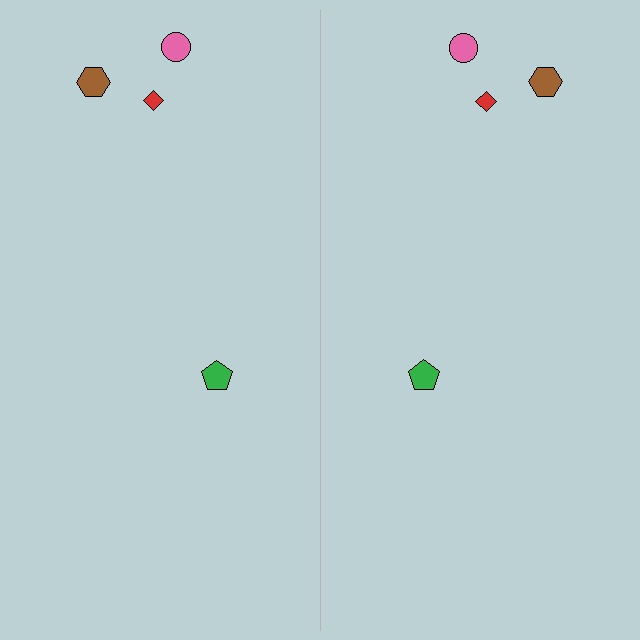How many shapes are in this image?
There are 8 shapes in this image.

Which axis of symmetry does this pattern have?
The pattern has a vertical axis of symmetry running through the center of the image.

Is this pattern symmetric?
Yes, this pattern has bilateral (reflection) symmetry.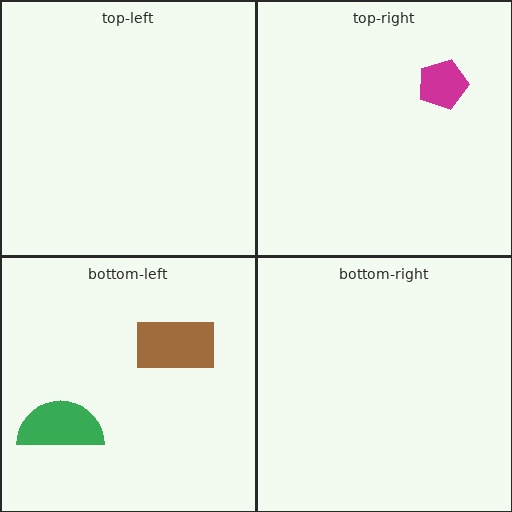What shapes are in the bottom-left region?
The green semicircle, the brown rectangle.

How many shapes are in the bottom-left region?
2.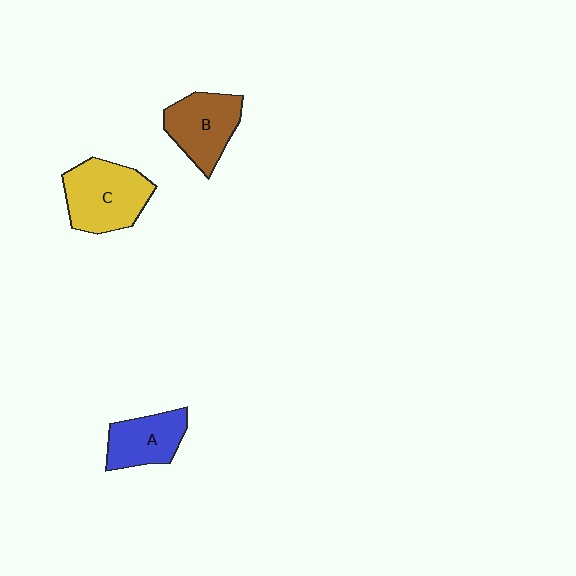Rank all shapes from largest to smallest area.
From largest to smallest: C (yellow), B (brown), A (blue).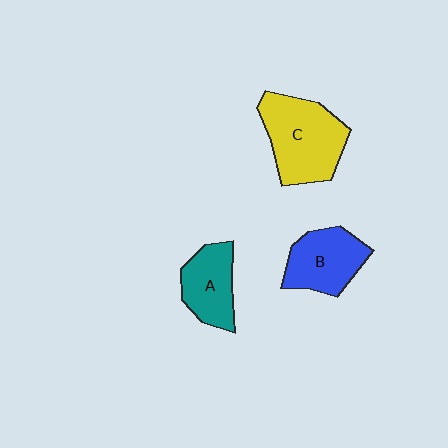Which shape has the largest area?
Shape C (yellow).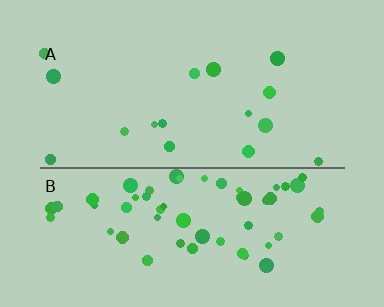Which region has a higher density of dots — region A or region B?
B (the bottom).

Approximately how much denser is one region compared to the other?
Approximately 3.6× — region B over region A.